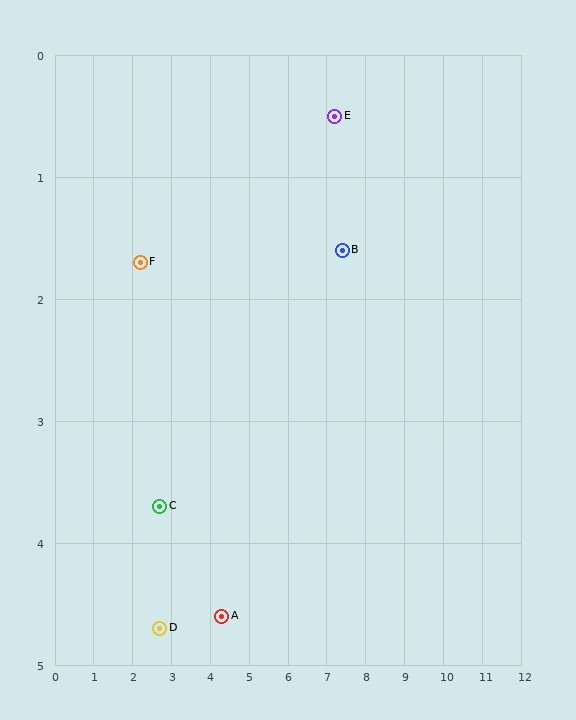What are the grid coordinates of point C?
Point C is at approximately (2.7, 3.7).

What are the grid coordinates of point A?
Point A is at approximately (4.3, 4.6).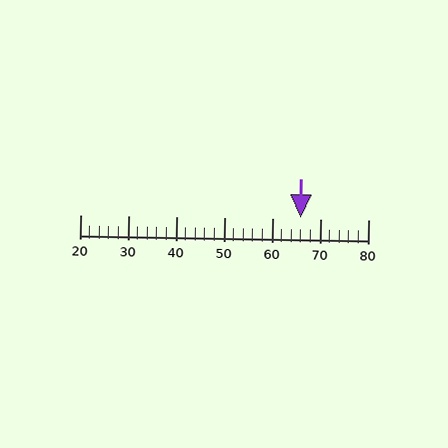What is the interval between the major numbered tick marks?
The major tick marks are spaced 10 units apart.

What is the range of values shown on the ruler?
The ruler shows values from 20 to 80.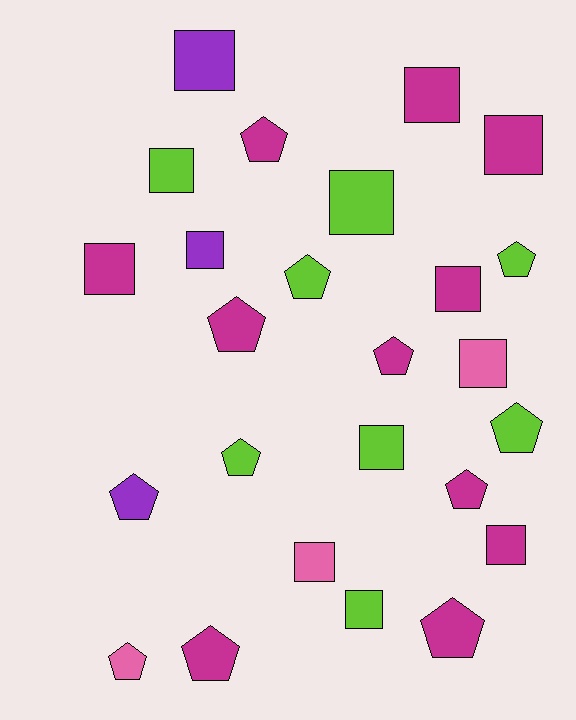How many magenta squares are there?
There are 5 magenta squares.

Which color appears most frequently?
Magenta, with 11 objects.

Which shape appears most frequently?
Square, with 13 objects.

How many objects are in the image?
There are 25 objects.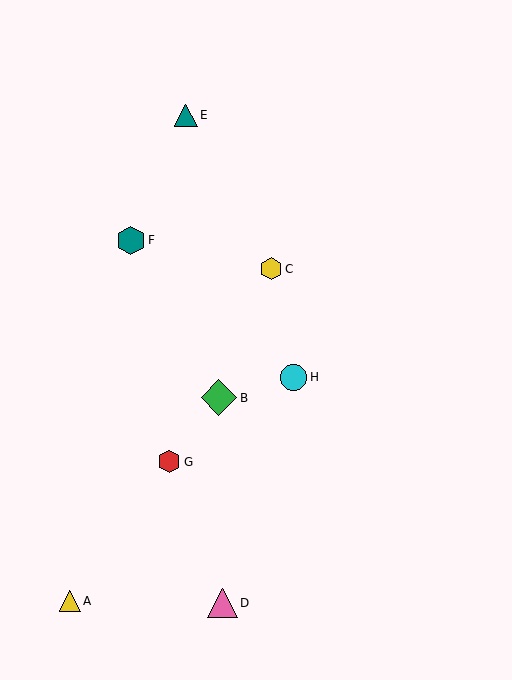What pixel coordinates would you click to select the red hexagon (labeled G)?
Click at (169, 462) to select the red hexagon G.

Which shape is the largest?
The green diamond (labeled B) is the largest.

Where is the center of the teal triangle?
The center of the teal triangle is at (186, 115).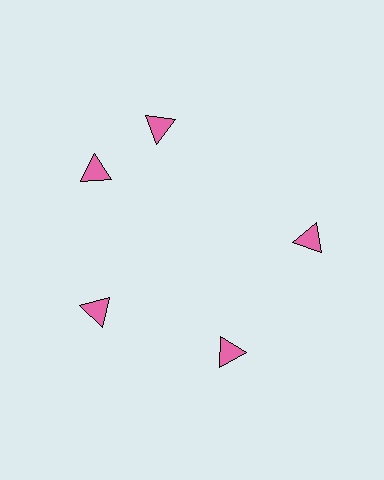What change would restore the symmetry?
The symmetry would be restored by rotating it back into even spacing with its neighbors so that all 5 triangles sit at equal angles and equal distance from the center.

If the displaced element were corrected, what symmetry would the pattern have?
It would have 5-fold rotational symmetry — the pattern would map onto itself every 72 degrees.